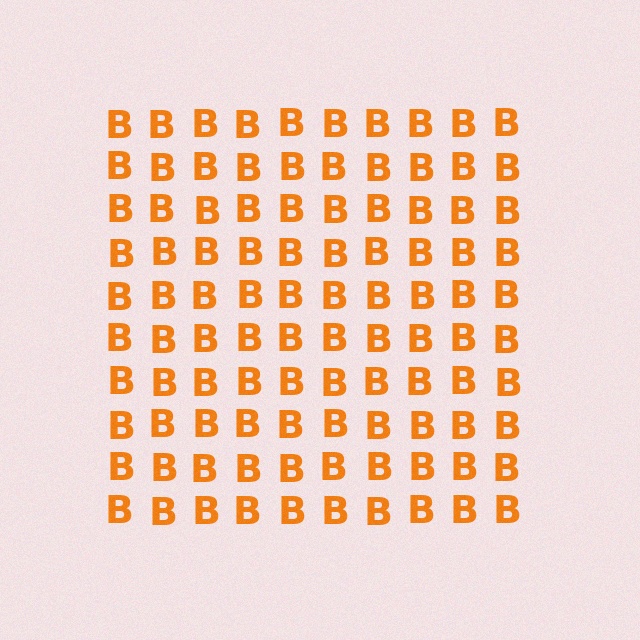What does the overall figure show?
The overall figure shows a square.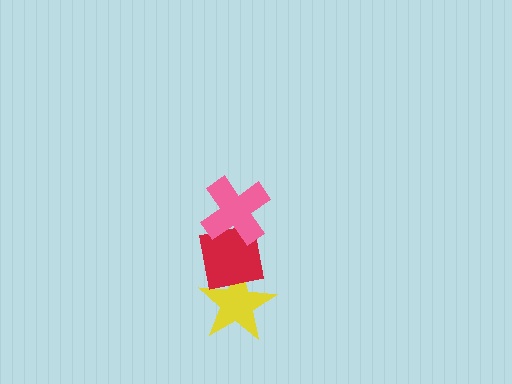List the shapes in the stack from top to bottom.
From top to bottom: the pink cross, the red square, the yellow star.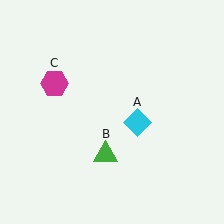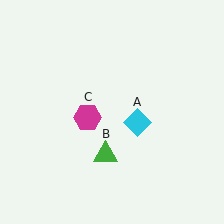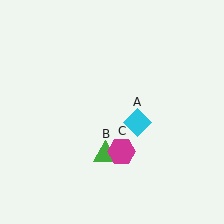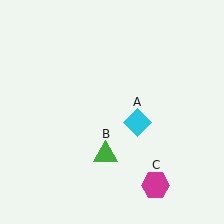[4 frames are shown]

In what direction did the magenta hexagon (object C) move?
The magenta hexagon (object C) moved down and to the right.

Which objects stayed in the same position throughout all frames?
Cyan diamond (object A) and green triangle (object B) remained stationary.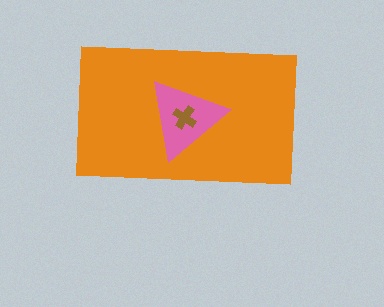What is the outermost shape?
The orange rectangle.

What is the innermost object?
The brown cross.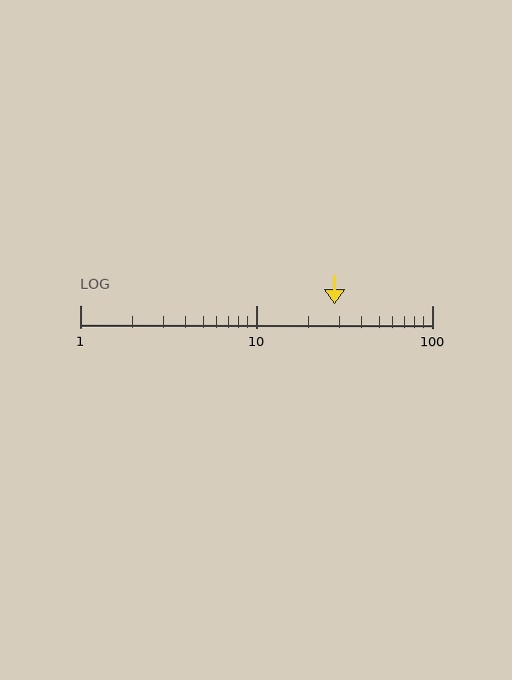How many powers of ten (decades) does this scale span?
The scale spans 2 decades, from 1 to 100.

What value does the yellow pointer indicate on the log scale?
The pointer indicates approximately 28.